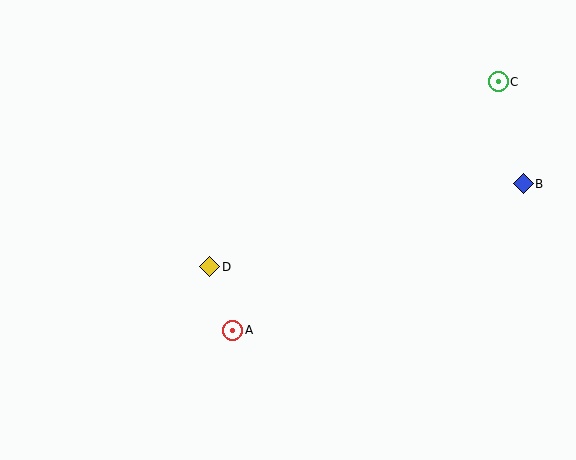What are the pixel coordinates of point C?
Point C is at (498, 82).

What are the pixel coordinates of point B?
Point B is at (523, 184).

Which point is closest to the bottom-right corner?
Point B is closest to the bottom-right corner.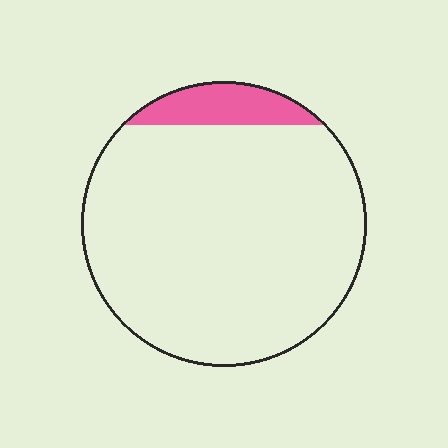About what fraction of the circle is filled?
About one tenth (1/10).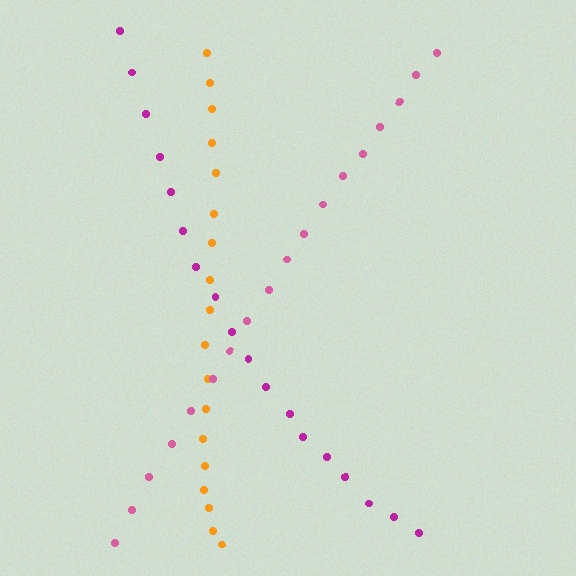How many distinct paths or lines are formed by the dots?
There are 3 distinct paths.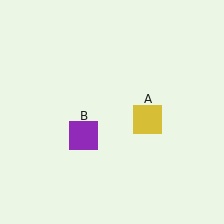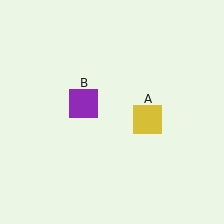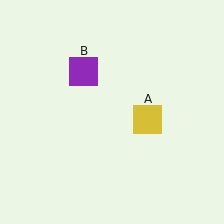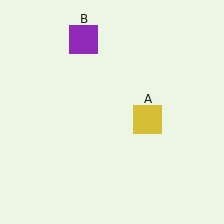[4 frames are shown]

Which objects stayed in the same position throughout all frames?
Yellow square (object A) remained stationary.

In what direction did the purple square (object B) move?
The purple square (object B) moved up.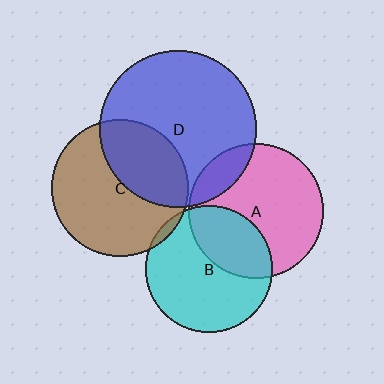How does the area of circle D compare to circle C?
Approximately 1.3 times.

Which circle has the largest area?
Circle D (blue).